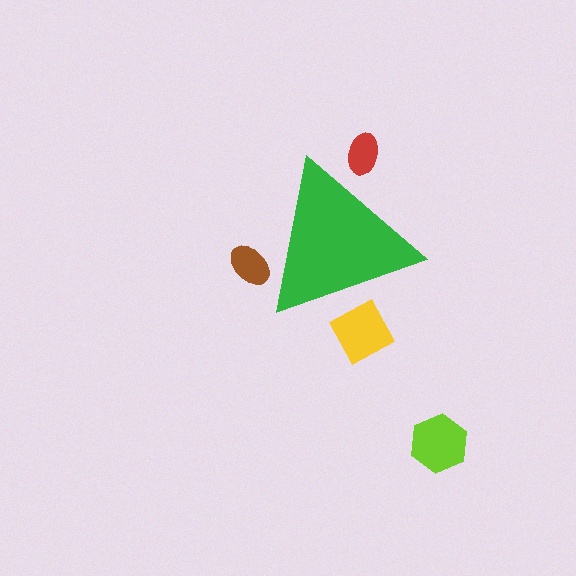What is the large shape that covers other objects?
A green triangle.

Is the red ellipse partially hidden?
Yes, the red ellipse is partially hidden behind the green triangle.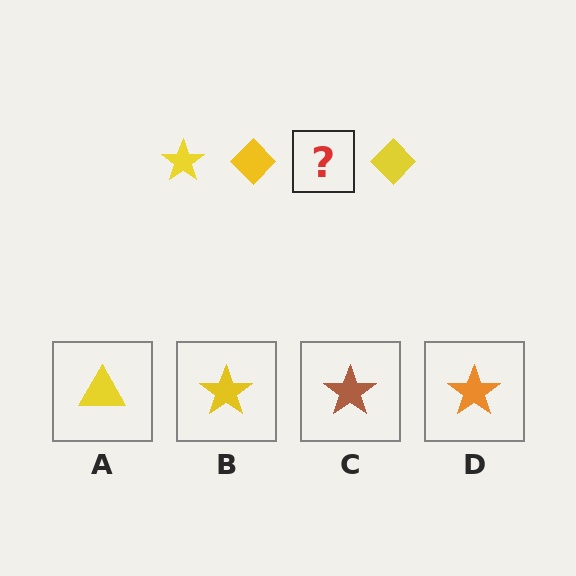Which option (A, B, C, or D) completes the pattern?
B.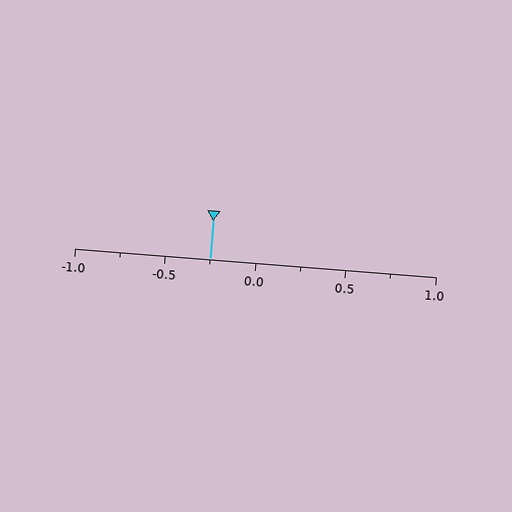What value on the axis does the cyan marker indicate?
The marker indicates approximately -0.25.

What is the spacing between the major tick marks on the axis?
The major ticks are spaced 0.5 apart.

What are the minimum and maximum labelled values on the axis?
The axis runs from -1.0 to 1.0.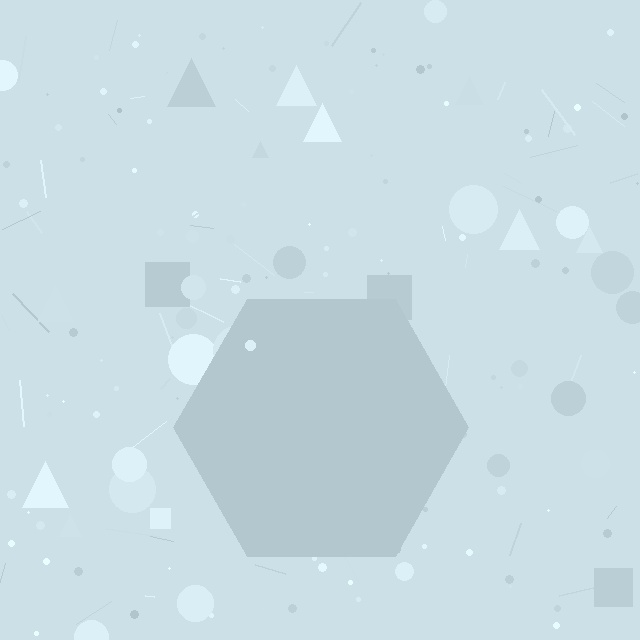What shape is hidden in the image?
A hexagon is hidden in the image.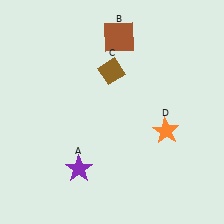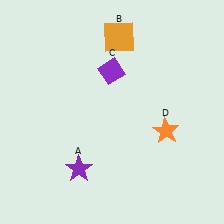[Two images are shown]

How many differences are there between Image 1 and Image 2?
There are 2 differences between the two images.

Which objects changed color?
B changed from brown to orange. C changed from brown to purple.